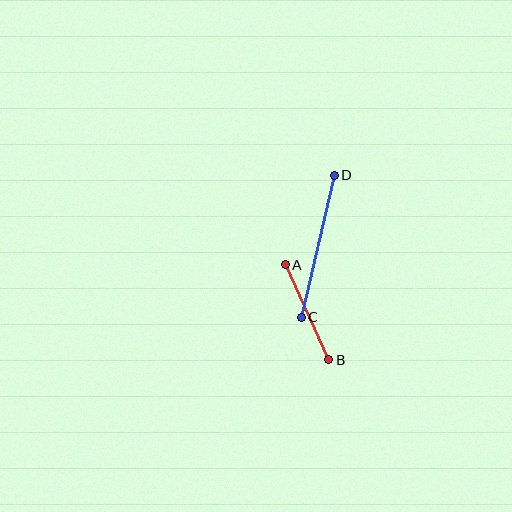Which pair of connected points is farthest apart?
Points C and D are farthest apart.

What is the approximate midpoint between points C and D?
The midpoint is at approximately (318, 246) pixels.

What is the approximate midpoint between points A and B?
The midpoint is at approximately (307, 312) pixels.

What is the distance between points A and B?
The distance is approximately 104 pixels.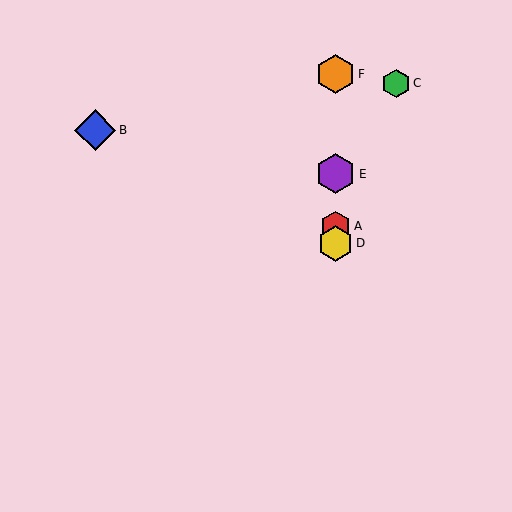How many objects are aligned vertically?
4 objects (A, D, E, F) are aligned vertically.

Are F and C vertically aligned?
No, F is at x≈335 and C is at x≈396.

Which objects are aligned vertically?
Objects A, D, E, F are aligned vertically.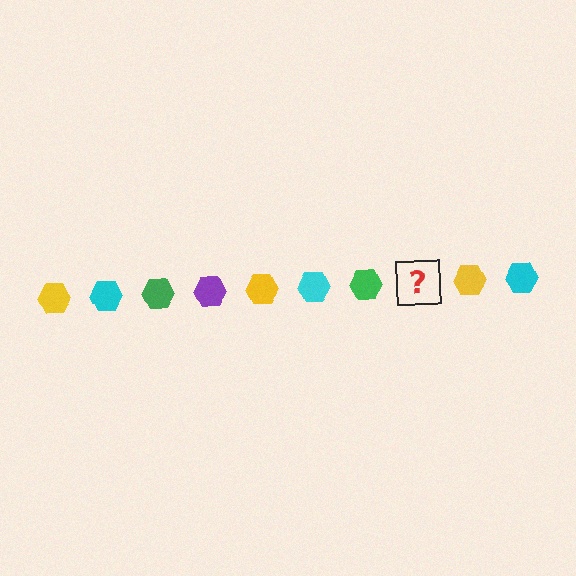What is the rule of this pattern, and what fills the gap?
The rule is that the pattern cycles through yellow, cyan, green, purple hexagons. The gap should be filled with a purple hexagon.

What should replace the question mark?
The question mark should be replaced with a purple hexagon.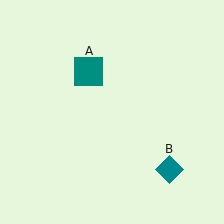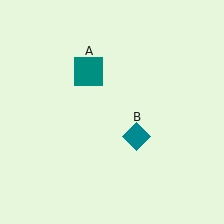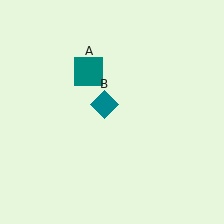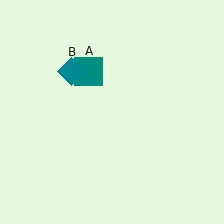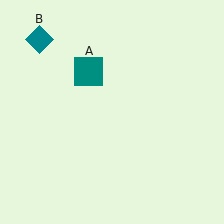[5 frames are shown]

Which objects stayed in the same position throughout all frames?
Teal square (object A) remained stationary.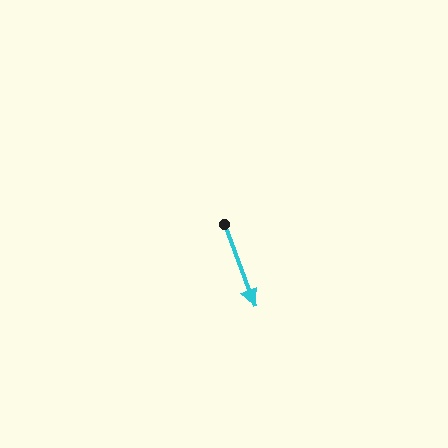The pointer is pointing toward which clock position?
Roughly 5 o'clock.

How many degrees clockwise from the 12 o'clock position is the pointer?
Approximately 160 degrees.